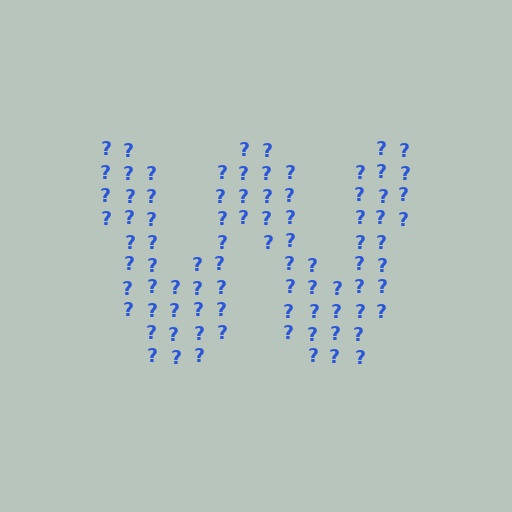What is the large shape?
The large shape is the letter W.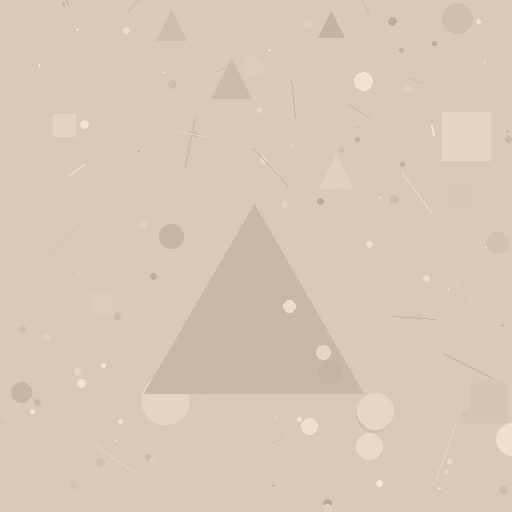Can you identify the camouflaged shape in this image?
The camouflaged shape is a triangle.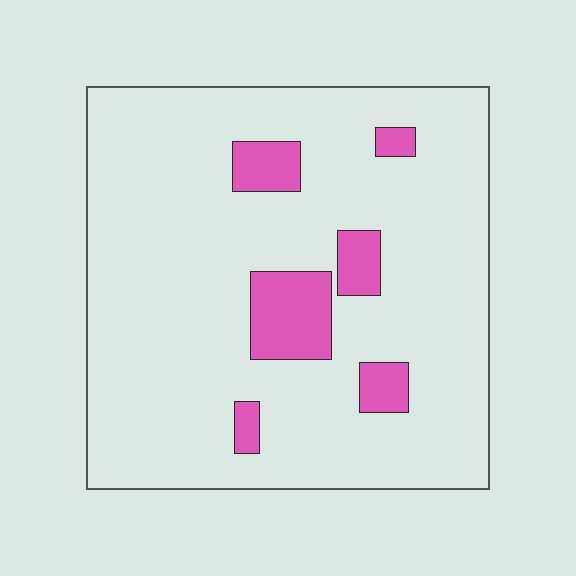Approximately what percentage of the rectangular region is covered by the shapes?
Approximately 10%.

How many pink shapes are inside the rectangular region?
6.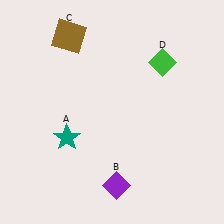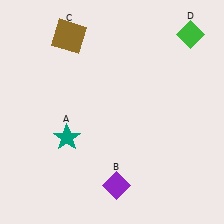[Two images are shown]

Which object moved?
The green diamond (D) moved up.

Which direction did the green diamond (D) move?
The green diamond (D) moved up.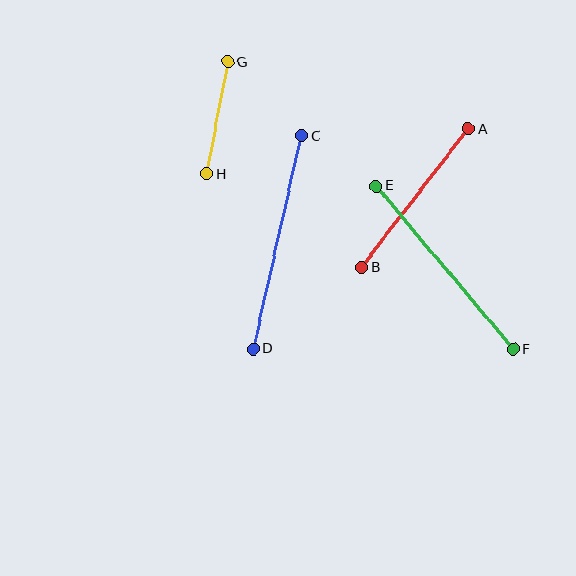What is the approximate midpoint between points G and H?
The midpoint is at approximately (217, 118) pixels.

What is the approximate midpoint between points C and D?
The midpoint is at approximately (277, 242) pixels.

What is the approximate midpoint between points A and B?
The midpoint is at approximately (415, 198) pixels.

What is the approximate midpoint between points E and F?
The midpoint is at approximately (445, 268) pixels.